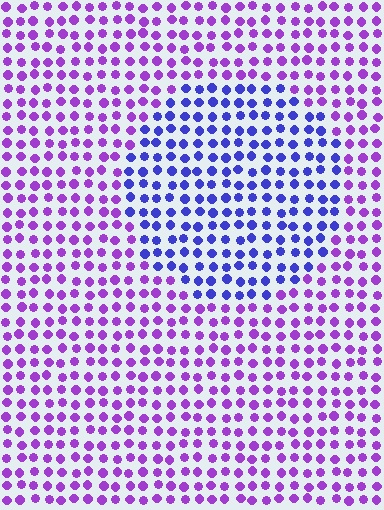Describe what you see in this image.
The image is filled with small purple elements in a uniform arrangement. A circle-shaped region is visible where the elements are tinted to a slightly different hue, forming a subtle color boundary.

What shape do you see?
I see a circle.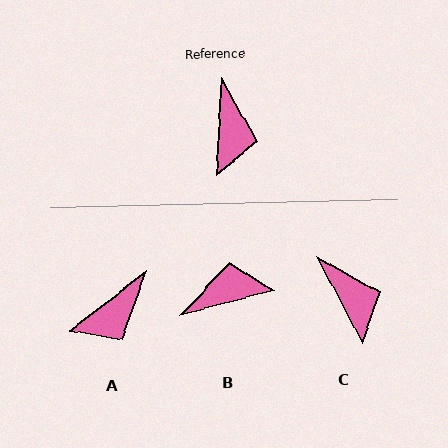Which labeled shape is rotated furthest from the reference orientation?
B, about 108 degrees away.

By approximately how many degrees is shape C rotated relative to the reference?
Approximately 31 degrees counter-clockwise.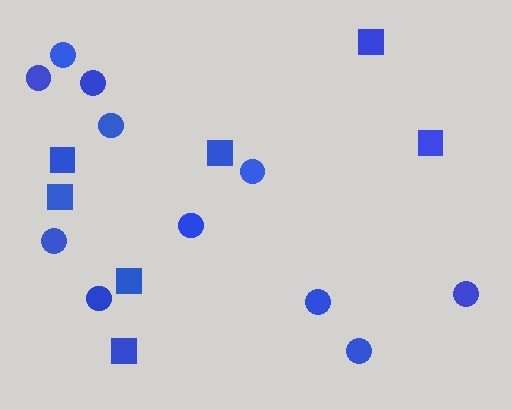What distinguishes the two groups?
There are 2 groups: one group of circles (11) and one group of squares (7).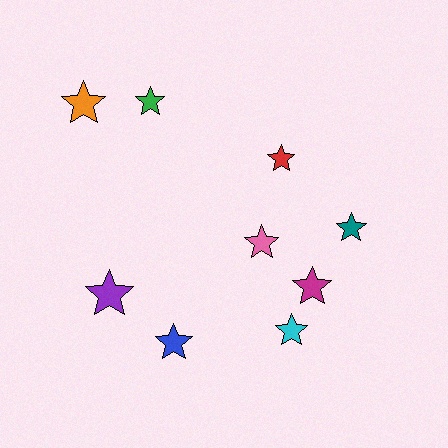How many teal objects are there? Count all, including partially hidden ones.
There is 1 teal object.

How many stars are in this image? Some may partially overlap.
There are 9 stars.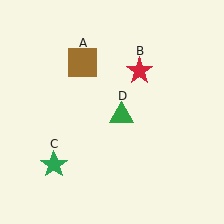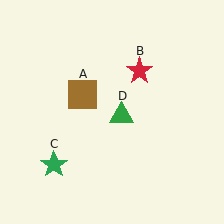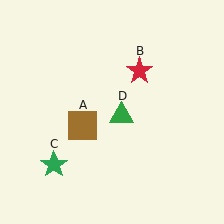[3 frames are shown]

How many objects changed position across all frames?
1 object changed position: brown square (object A).